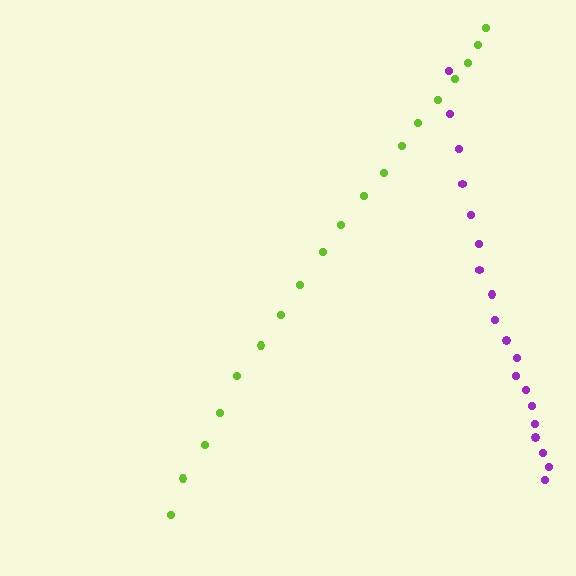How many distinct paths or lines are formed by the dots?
There are 2 distinct paths.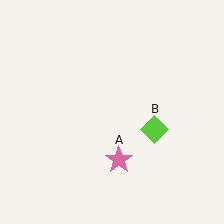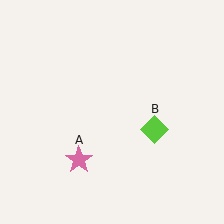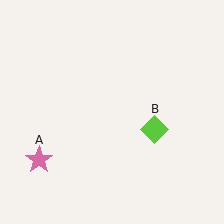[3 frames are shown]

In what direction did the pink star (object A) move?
The pink star (object A) moved left.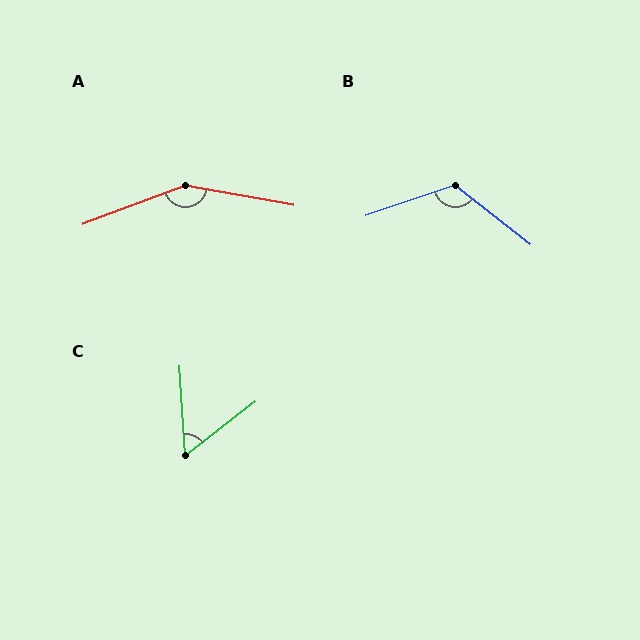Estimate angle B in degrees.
Approximately 123 degrees.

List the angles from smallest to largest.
C (56°), B (123°), A (149°).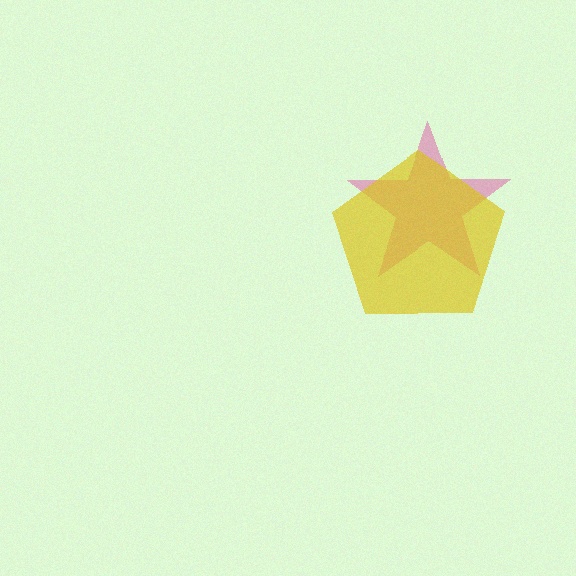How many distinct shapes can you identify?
There are 2 distinct shapes: a pink star, a yellow pentagon.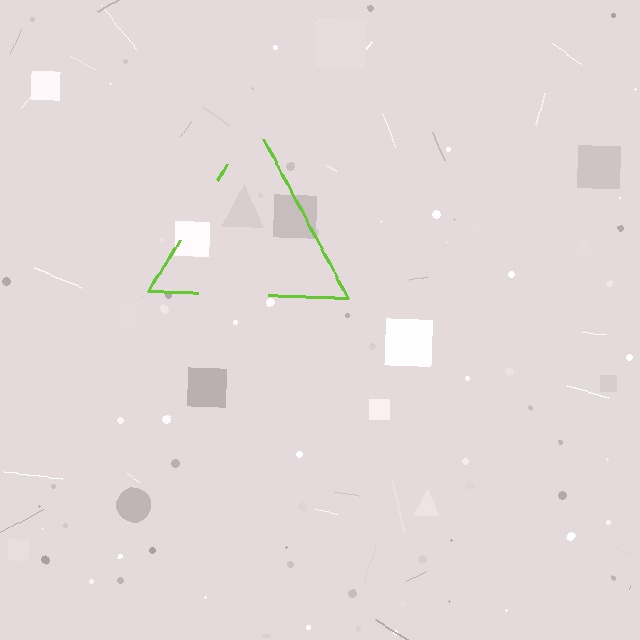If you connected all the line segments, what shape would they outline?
They would outline a triangle.